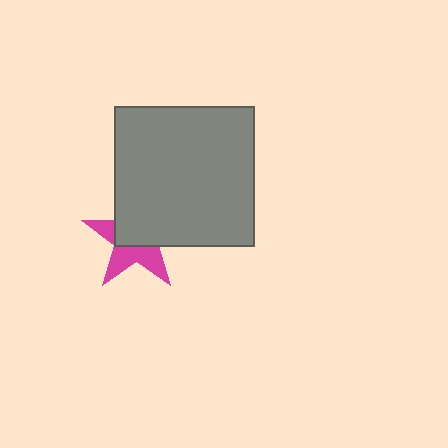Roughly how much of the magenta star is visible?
A small part of it is visible (roughly 44%).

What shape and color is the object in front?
The object in front is a gray square.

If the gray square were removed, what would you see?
You would see the complete magenta star.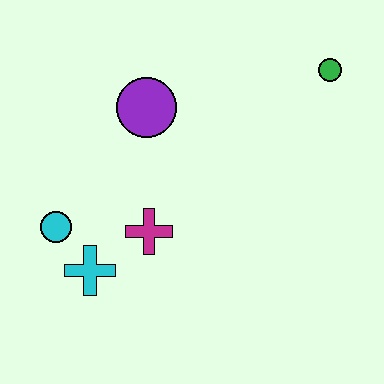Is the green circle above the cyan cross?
Yes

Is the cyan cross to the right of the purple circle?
No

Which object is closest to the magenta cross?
The cyan cross is closest to the magenta cross.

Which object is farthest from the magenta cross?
The green circle is farthest from the magenta cross.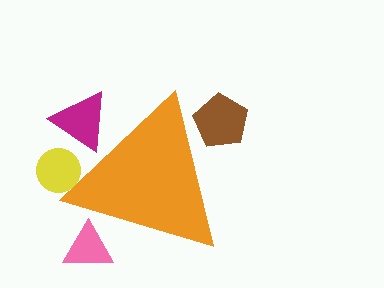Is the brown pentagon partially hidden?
Yes, the brown pentagon is partially hidden behind the orange triangle.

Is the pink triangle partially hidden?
Yes, the pink triangle is partially hidden behind the orange triangle.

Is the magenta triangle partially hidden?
Yes, the magenta triangle is partially hidden behind the orange triangle.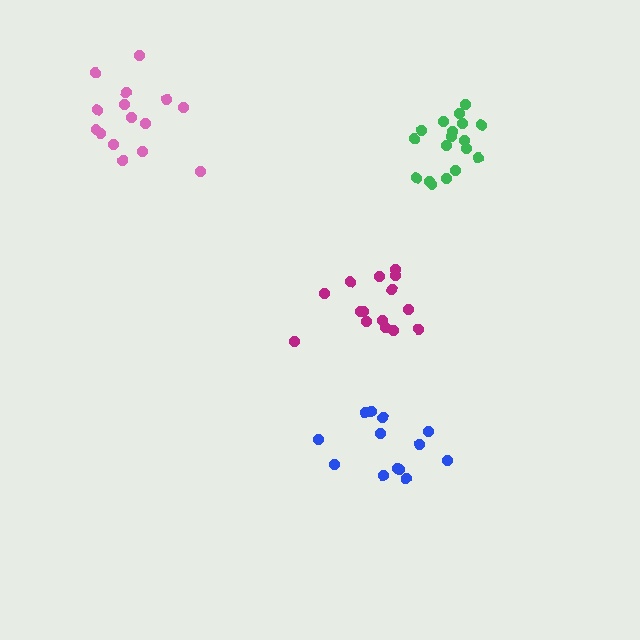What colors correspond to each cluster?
The clusters are colored: pink, blue, magenta, green.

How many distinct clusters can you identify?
There are 4 distinct clusters.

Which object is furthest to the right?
The green cluster is rightmost.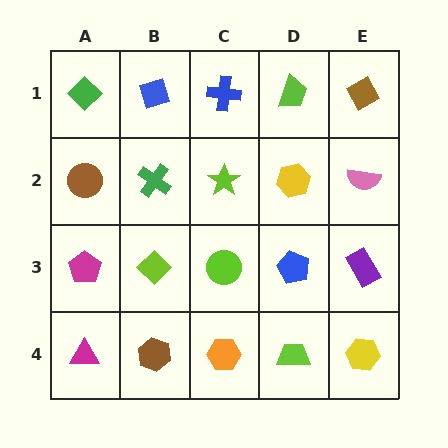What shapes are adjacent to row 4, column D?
A blue pentagon (row 3, column D), an orange hexagon (row 4, column C), a yellow hexagon (row 4, column E).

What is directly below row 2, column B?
A lime diamond.